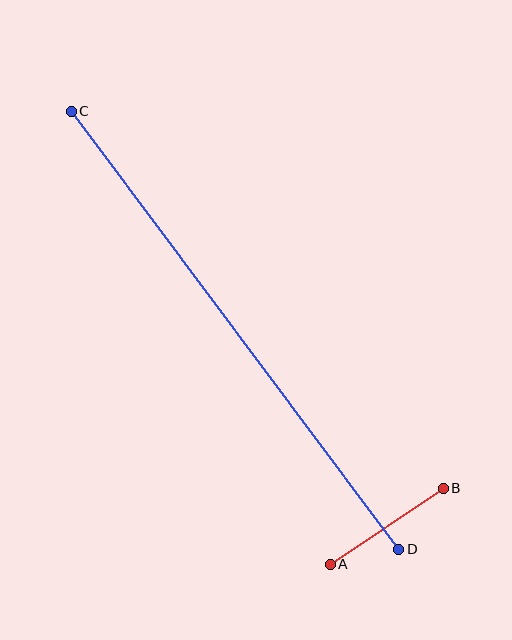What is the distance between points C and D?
The distance is approximately 547 pixels.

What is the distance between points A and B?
The distance is approximately 136 pixels.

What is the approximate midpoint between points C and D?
The midpoint is at approximately (235, 330) pixels.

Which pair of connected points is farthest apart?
Points C and D are farthest apart.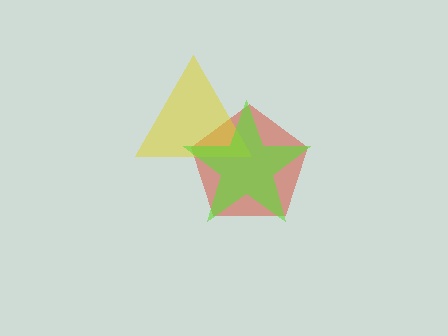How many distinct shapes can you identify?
There are 3 distinct shapes: a red pentagon, a yellow triangle, a lime star.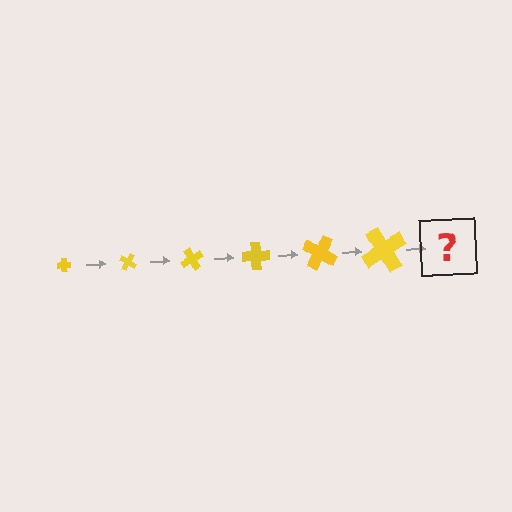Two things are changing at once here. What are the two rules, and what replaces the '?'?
The two rules are that the cross grows larger each step and it rotates 30 degrees each step. The '?' should be a cross, larger than the previous one and rotated 180 degrees from the start.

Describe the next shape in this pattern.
It should be a cross, larger than the previous one and rotated 180 degrees from the start.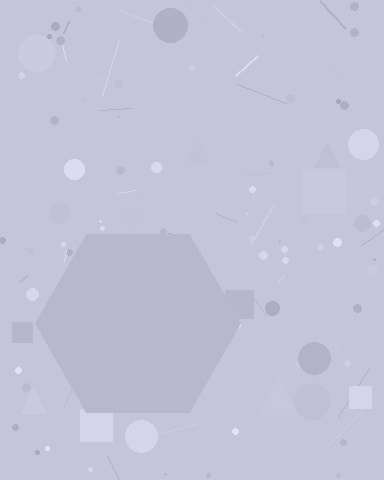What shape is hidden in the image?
A hexagon is hidden in the image.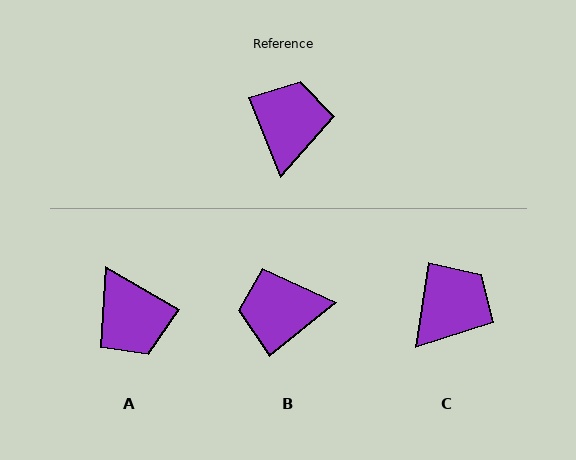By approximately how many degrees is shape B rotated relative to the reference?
Approximately 107 degrees counter-clockwise.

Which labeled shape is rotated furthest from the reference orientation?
A, about 142 degrees away.